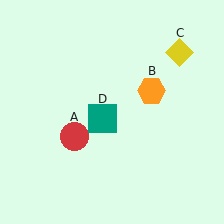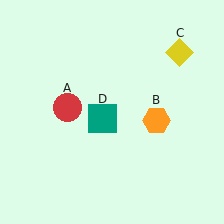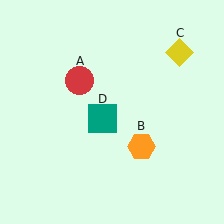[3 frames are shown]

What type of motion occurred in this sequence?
The red circle (object A), orange hexagon (object B) rotated clockwise around the center of the scene.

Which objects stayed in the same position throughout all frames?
Yellow diamond (object C) and teal square (object D) remained stationary.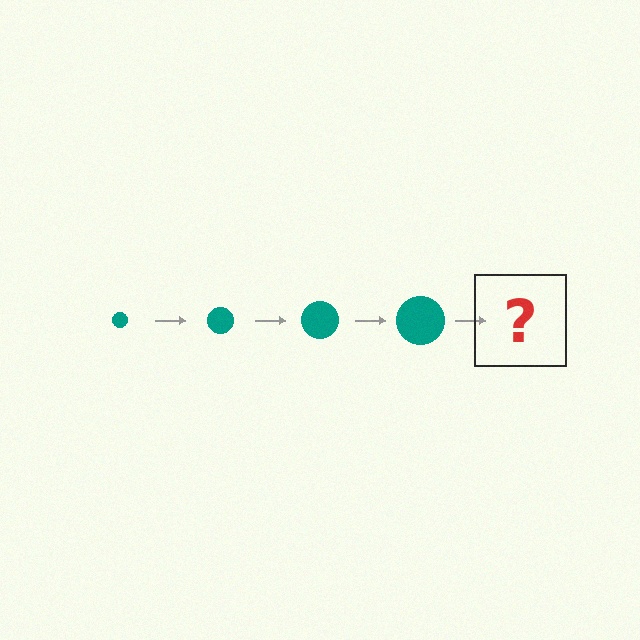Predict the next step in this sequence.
The next step is a teal circle, larger than the previous one.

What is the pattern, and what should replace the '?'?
The pattern is that the circle gets progressively larger each step. The '?' should be a teal circle, larger than the previous one.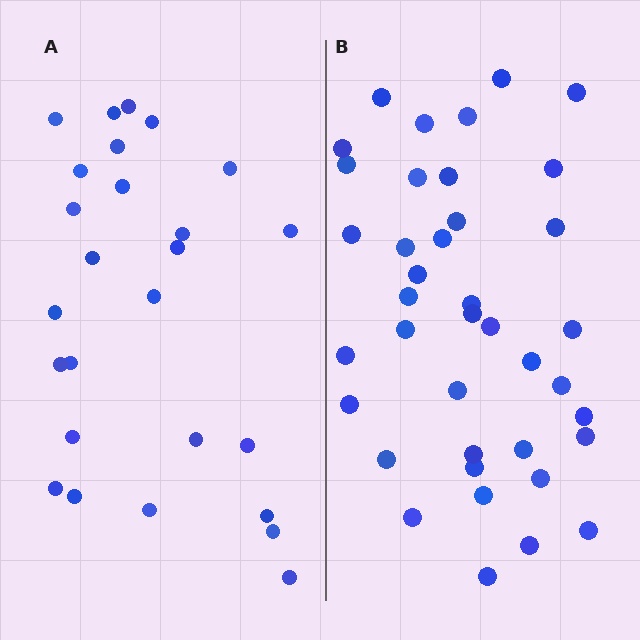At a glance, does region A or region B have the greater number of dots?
Region B (the right region) has more dots.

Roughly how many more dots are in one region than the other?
Region B has approximately 15 more dots than region A.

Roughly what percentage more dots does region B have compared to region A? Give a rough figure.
About 50% more.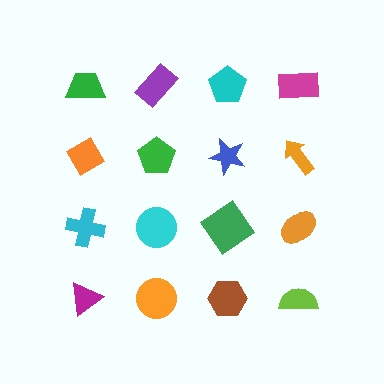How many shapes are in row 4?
4 shapes.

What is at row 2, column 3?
A blue star.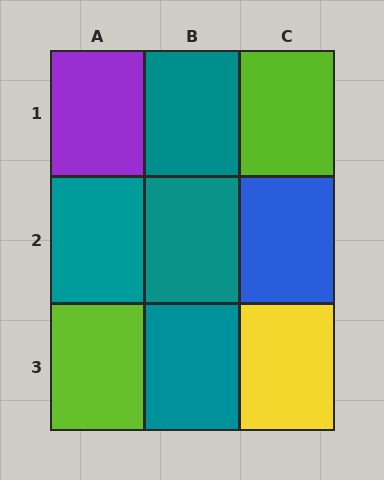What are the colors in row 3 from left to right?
Lime, teal, yellow.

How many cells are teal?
4 cells are teal.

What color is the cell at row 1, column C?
Lime.